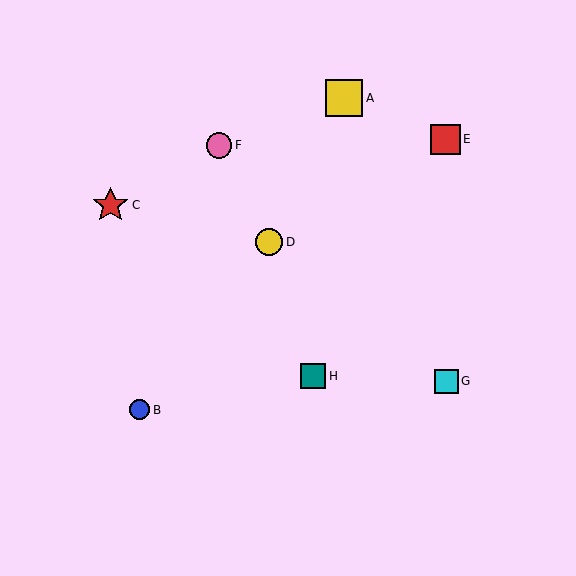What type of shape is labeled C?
Shape C is a red star.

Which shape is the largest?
The yellow square (labeled A) is the largest.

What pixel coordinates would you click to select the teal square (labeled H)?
Click at (313, 376) to select the teal square H.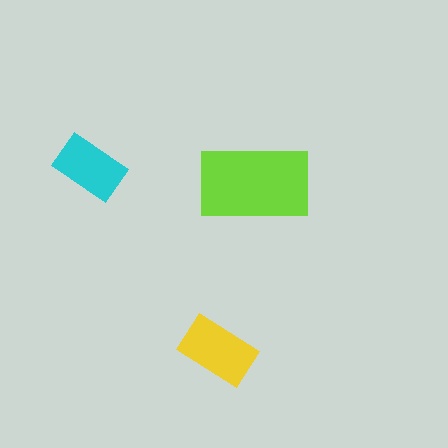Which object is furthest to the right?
The lime rectangle is rightmost.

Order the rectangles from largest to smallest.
the lime one, the yellow one, the cyan one.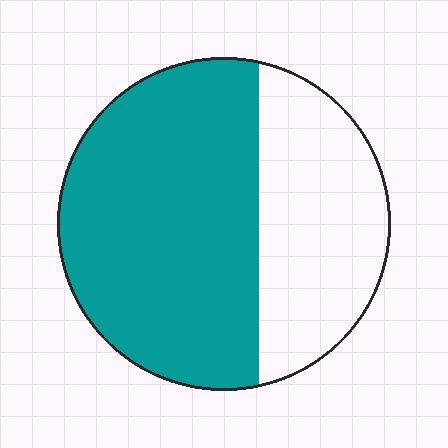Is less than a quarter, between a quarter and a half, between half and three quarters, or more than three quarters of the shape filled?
Between half and three quarters.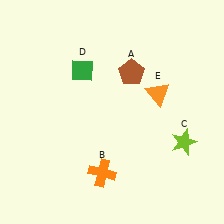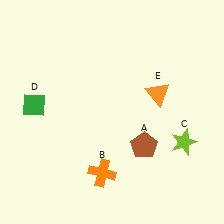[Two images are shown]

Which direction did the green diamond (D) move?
The green diamond (D) moved left.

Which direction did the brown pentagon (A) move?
The brown pentagon (A) moved down.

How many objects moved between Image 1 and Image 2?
2 objects moved between the two images.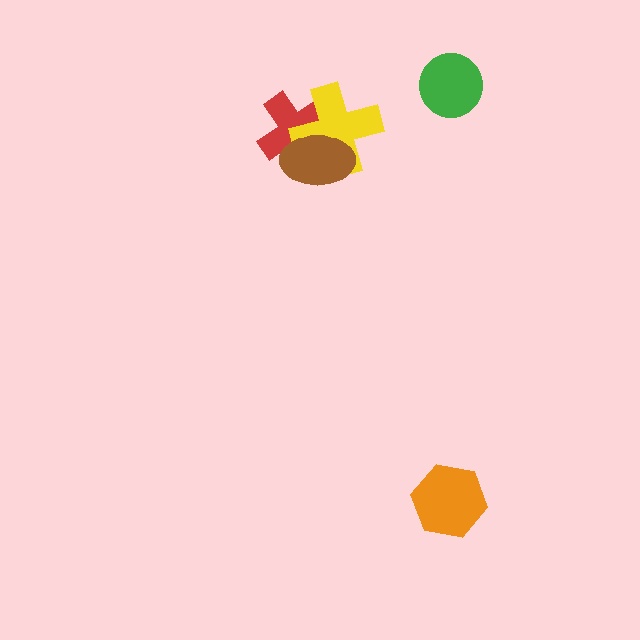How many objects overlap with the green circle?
0 objects overlap with the green circle.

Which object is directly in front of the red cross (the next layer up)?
The yellow cross is directly in front of the red cross.